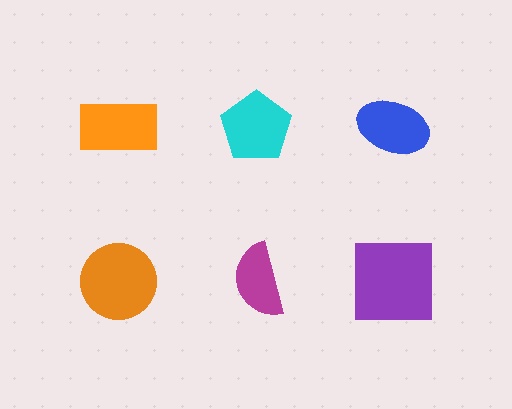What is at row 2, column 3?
A purple square.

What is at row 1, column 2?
A cyan pentagon.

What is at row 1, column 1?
An orange rectangle.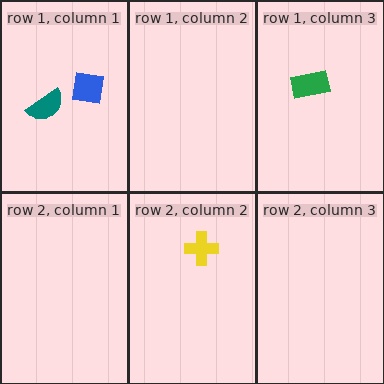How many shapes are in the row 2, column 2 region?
1.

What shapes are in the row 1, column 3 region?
The green rectangle.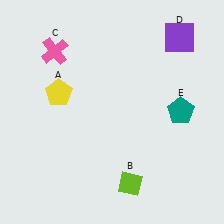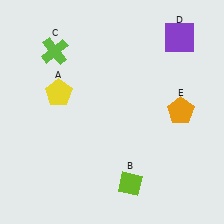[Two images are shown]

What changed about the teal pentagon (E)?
In Image 1, E is teal. In Image 2, it changed to orange.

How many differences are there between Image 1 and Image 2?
There are 2 differences between the two images.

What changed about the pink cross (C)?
In Image 1, C is pink. In Image 2, it changed to lime.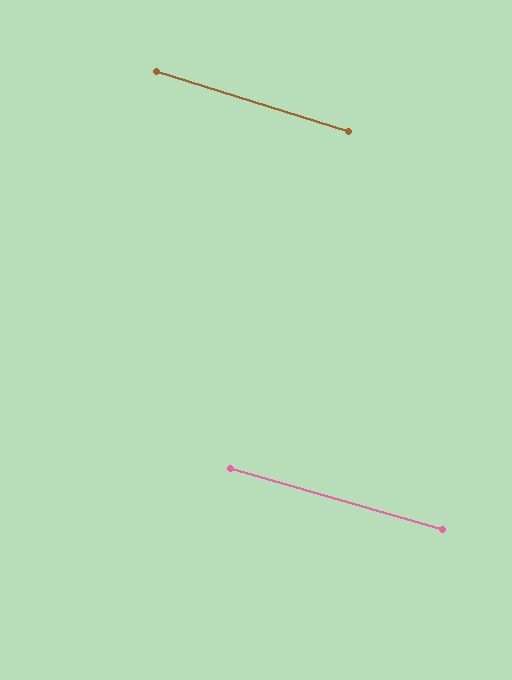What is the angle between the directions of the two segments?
Approximately 1 degree.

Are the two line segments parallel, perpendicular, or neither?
Parallel — their directions differ by only 1.4°.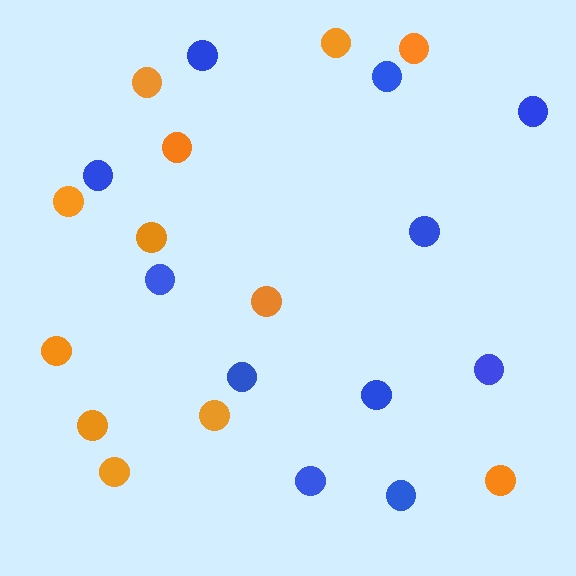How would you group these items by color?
There are 2 groups: one group of blue circles (11) and one group of orange circles (12).